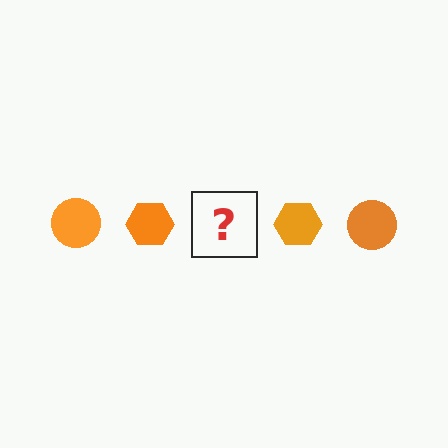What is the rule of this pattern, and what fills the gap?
The rule is that the pattern cycles through circle, hexagon shapes in orange. The gap should be filled with an orange circle.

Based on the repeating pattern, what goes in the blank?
The blank should be an orange circle.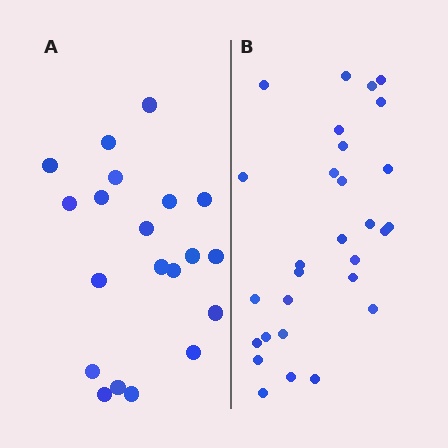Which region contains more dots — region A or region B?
Region B (the right region) has more dots.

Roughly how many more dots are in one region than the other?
Region B has roughly 8 or so more dots than region A.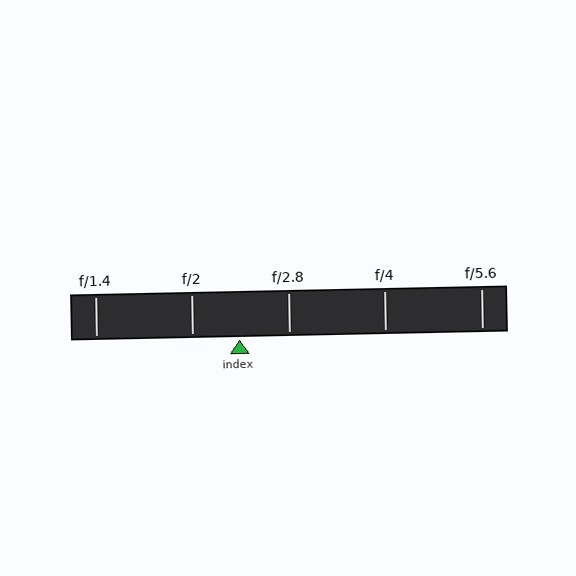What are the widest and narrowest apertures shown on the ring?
The widest aperture shown is f/1.4 and the narrowest is f/5.6.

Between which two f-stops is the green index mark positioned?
The index mark is between f/2 and f/2.8.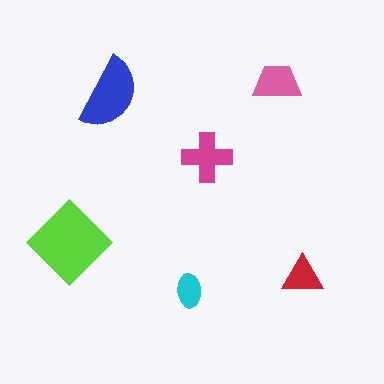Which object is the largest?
The lime diamond.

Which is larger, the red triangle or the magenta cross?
The magenta cross.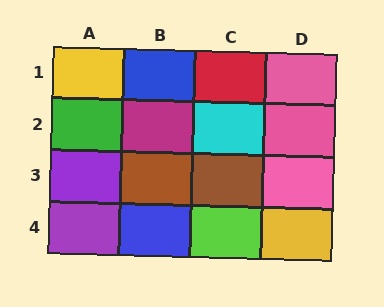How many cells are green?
1 cell is green.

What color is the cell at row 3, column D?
Pink.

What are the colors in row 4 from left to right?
Purple, blue, lime, yellow.